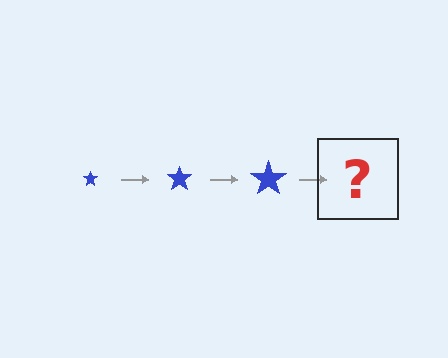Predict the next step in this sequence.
The next step is a blue star, larger than the previous one.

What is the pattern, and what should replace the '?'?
The pattern is that the star gets progressively larger each step. The '?' should be a blue star, larger than the previous one.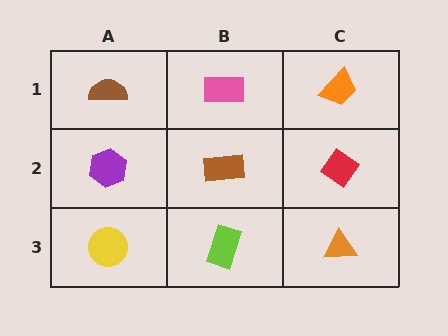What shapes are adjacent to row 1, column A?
A purple hexagon (row 2, column A), a pink rectangle (row 1, column B).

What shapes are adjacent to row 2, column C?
An orange trapezoid (row 1, column C), an orange triangle (row 3, column C), a brown rectangle (row 2, column B).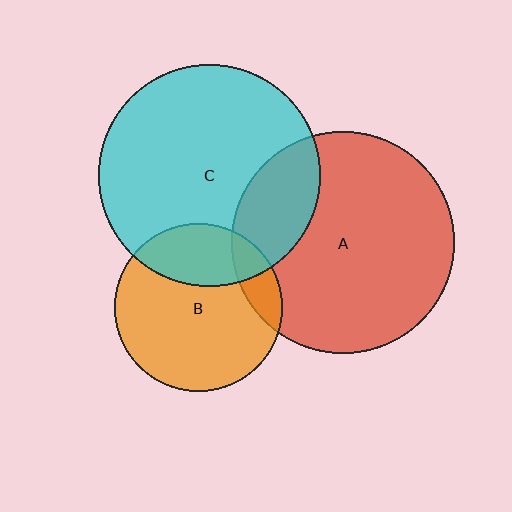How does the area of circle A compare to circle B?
Approximately 1.8 times.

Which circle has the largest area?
Circle A (red).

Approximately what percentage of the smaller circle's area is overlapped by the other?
Approximately 20%.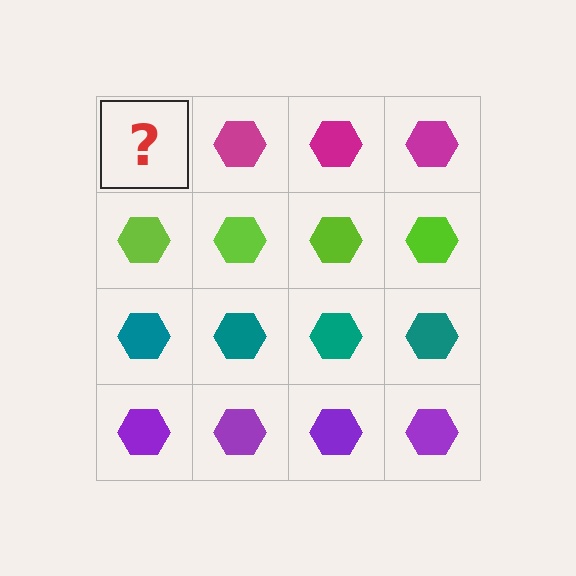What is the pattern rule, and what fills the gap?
The rule is that each row has a consistent color. The gap should be filled with a magenta hexagon.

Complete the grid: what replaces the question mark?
The question mark should be replaced with a magenta hexagon.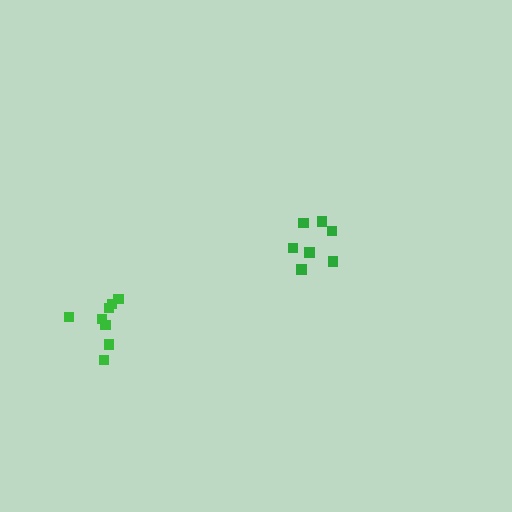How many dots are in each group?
Group 1: 7 dots, Group 2: 8 dots (15 total).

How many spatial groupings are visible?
There are 2 spatial groupings.